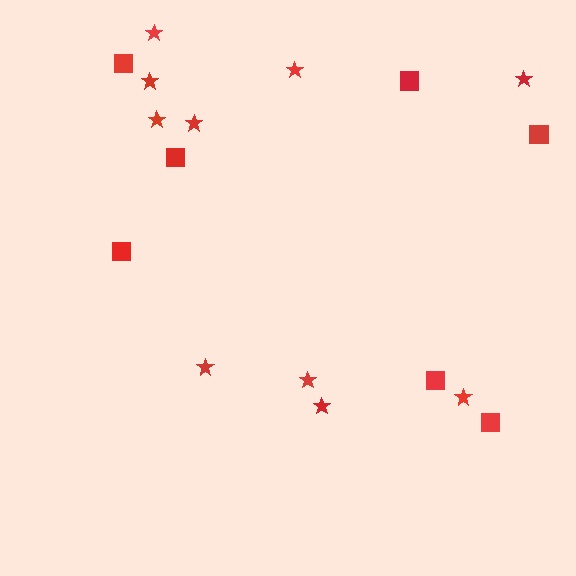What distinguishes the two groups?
There are 2 groups: one group of squares (7) and one group of stars (10).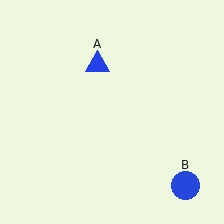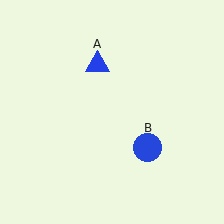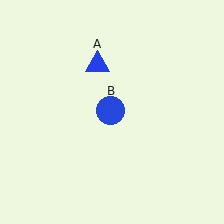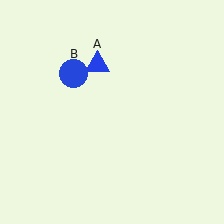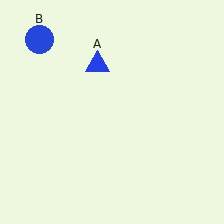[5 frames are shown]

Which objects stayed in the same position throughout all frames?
Blue triangle (object A) remained stationary.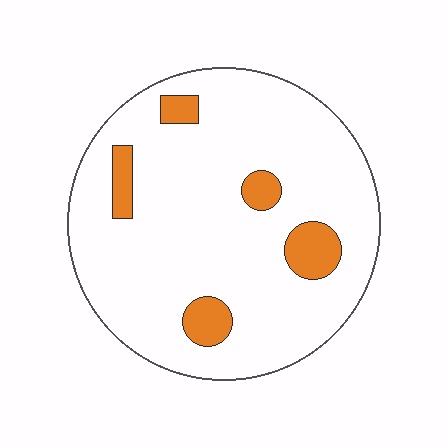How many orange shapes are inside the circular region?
5.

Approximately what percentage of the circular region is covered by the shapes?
Approximately 10%.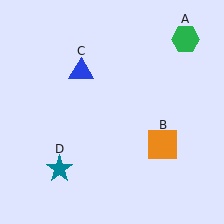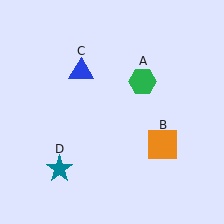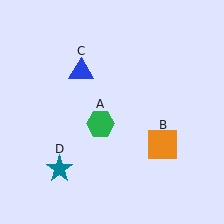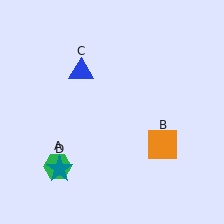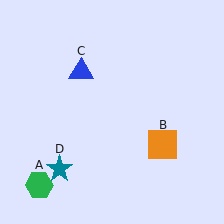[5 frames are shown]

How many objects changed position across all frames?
1 object changed position: green hexagon (object A).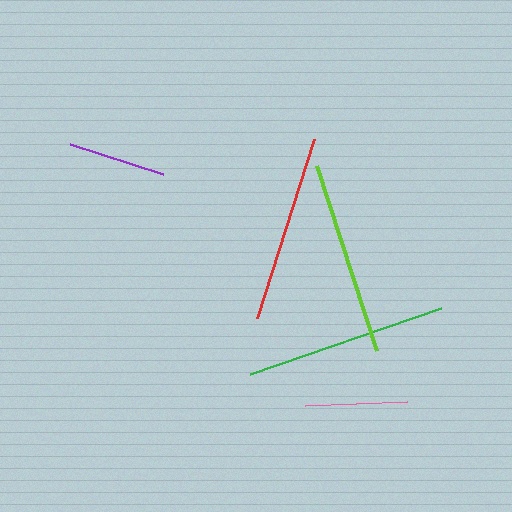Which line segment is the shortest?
The purple line is the shortest at approximately 98 pixels.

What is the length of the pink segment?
The pink segment is approximately 102 pixels long.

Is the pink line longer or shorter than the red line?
The red line is longer than the pink line.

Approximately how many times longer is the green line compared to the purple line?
The green line is approximately 2.1 times the length of the purple line.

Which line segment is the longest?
The green line is the longest at approximately 201 pixels.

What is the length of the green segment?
The green segment is approximately 201 pixels long.